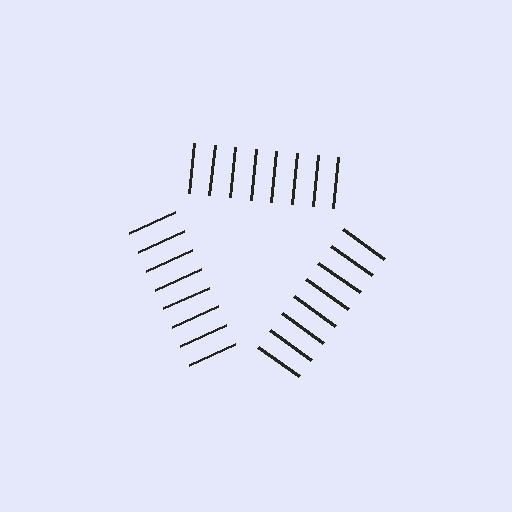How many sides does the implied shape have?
3 sides — the line-ends trace a triangle.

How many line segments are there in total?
24 — 8 along each of the 3 edges.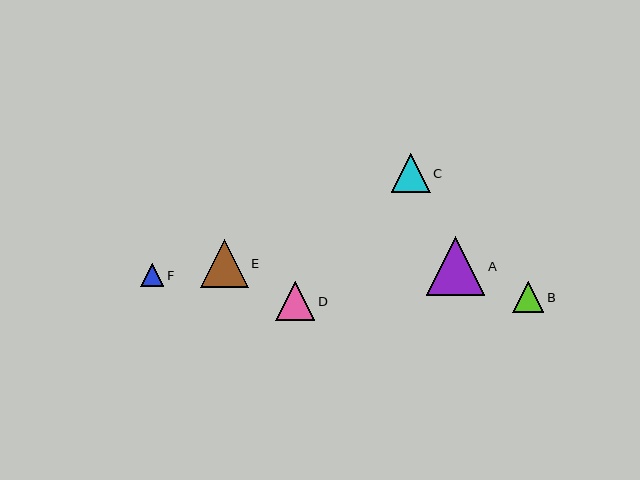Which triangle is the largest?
Triangle A is the largest with a size of approximately 59 pixels.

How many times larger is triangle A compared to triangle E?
Triangle A is approximately 1.2 times the size of triangle E.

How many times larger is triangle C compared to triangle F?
Triangle C is approximately 1.7 times the size of triangle F.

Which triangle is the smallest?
Triangle F is the smallest with a size of approximately 23 pixels.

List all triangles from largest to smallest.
From largest to smallest: A, E, D, C, B, F.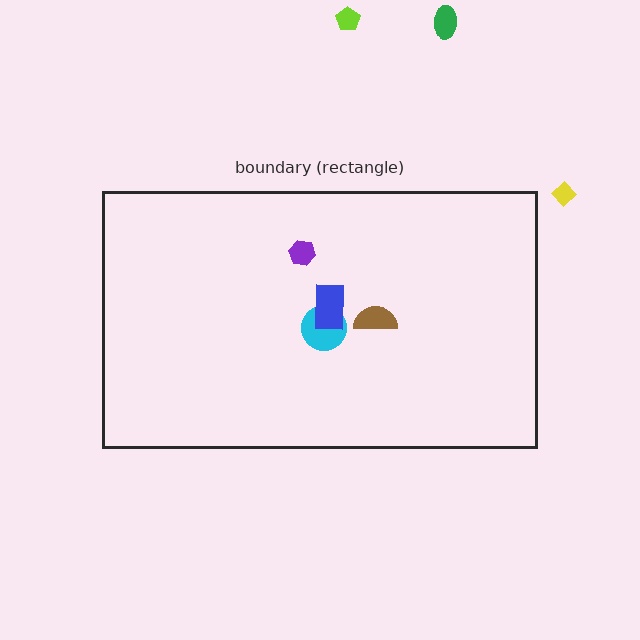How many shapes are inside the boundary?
4 inside, 3 outside.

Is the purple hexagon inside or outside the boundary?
Inside.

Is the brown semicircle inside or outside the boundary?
Inside.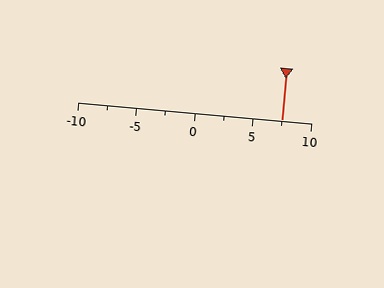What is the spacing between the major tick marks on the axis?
The major ticks are spaced 5 apart.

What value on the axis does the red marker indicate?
The marker indicates approximately 7.5.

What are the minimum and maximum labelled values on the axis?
The axis runs from -10 to 10.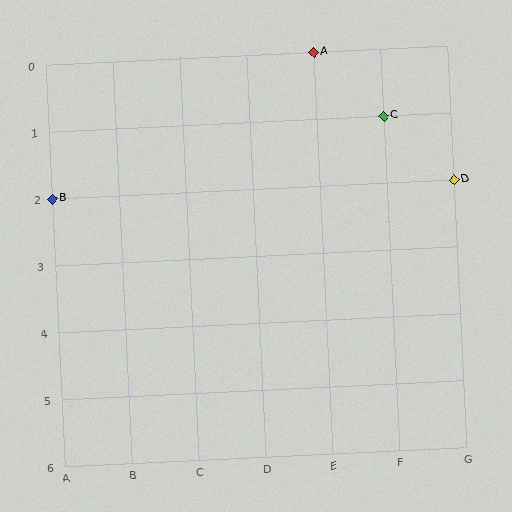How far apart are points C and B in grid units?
Points C and B are 5 columns and 1 row apart (about 5.1 grid units diagonally).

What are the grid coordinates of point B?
Point B is at grid coordinates (A, 2).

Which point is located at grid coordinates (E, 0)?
Point A is at (E, 0).